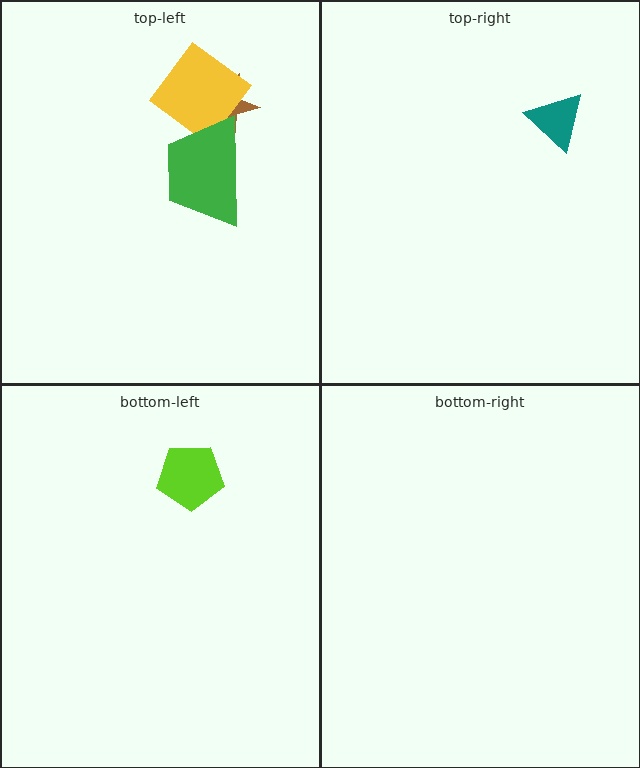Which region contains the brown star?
The top-left region.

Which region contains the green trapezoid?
The top-left region.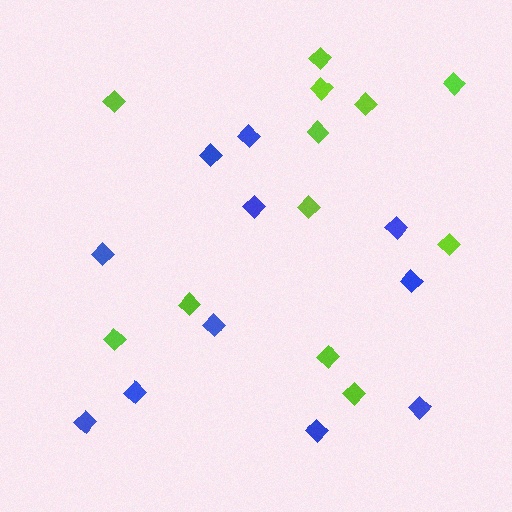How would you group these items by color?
There are 2 groups: one group of blue diamonds (11) and one group of lime diamonds (12).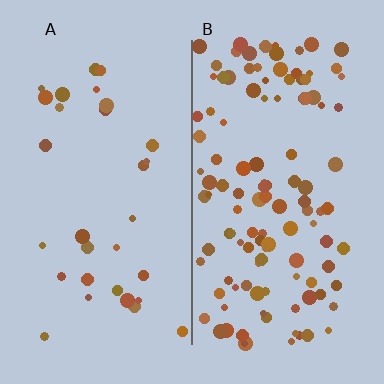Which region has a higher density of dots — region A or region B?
B (the right).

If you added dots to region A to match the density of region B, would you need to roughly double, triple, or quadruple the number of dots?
Approximately quadruple.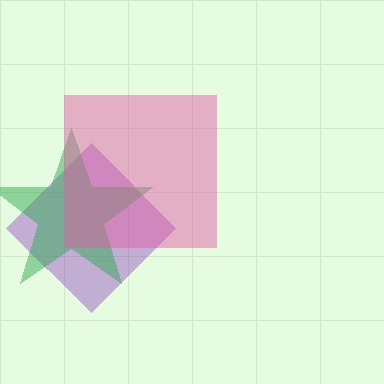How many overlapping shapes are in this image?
There are 3 overlapping shapes in the image.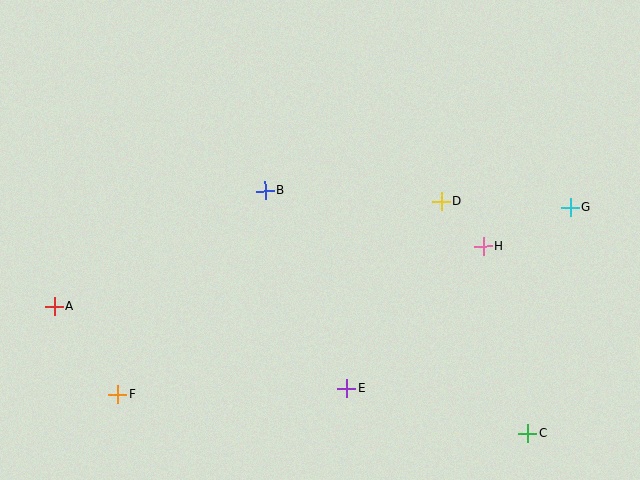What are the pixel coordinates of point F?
Point F is at (118, 394).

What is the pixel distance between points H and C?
The distance between H and C is 192 pixels.